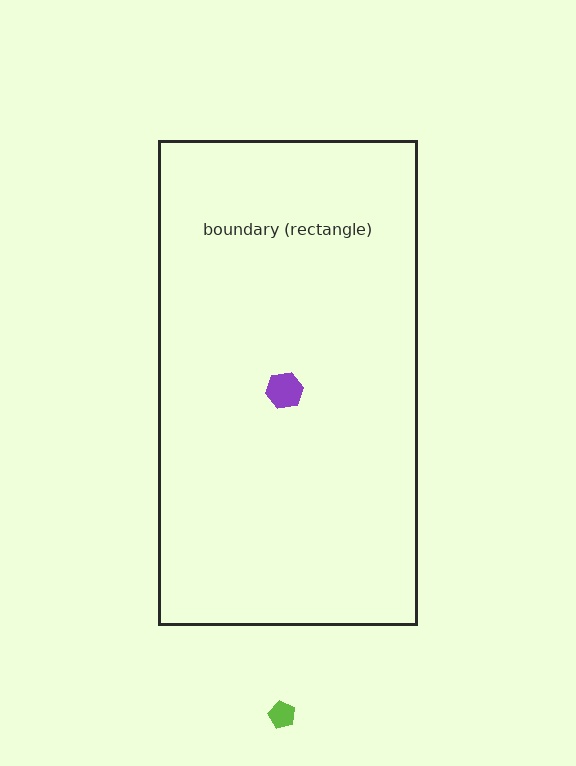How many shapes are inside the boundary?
1 inside, 1 outside.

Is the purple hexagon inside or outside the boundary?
Inside.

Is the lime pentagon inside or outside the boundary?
Outside.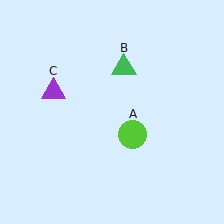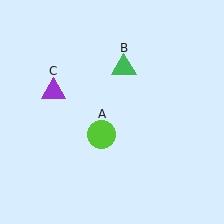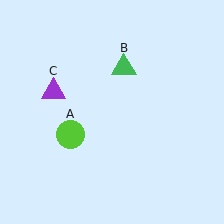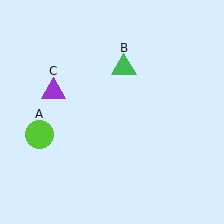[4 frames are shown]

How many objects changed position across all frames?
1 object changed position: lime circle (object A).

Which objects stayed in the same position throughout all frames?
Green triangle (object B) and purple triangle (object C) remained stationary.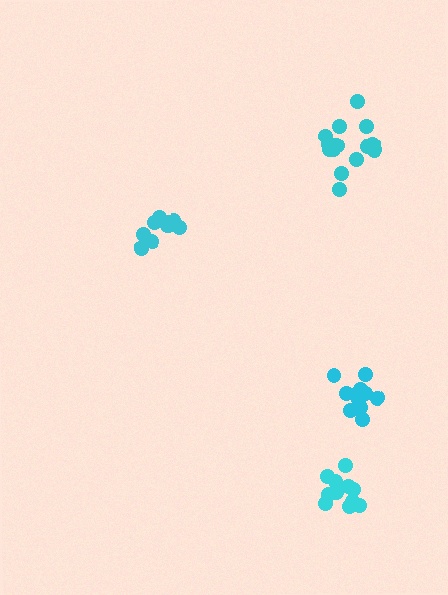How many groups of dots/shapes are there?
There are 4 groups.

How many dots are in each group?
Group 1: 15 dots, Group 2: 12 dots, Group 3: 13 dots, Group 4: 11 dots (51 total).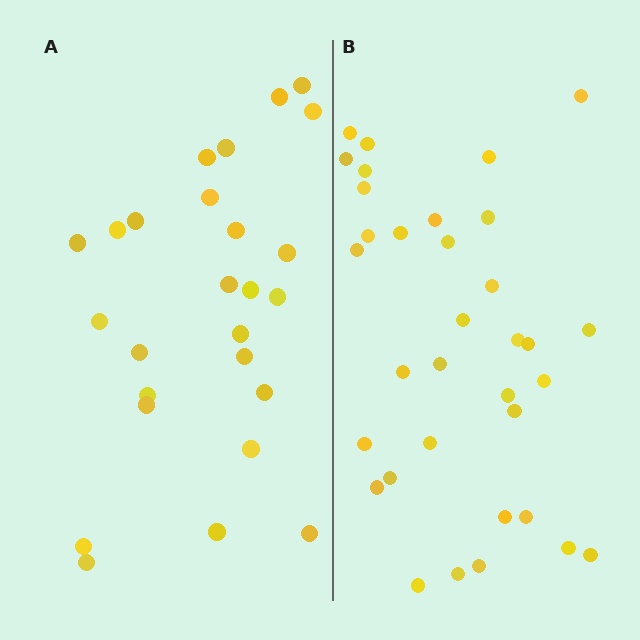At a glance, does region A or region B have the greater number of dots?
Region B (the right region) has more dots.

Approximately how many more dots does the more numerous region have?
Region B has roughly 8 or so more dots than region A.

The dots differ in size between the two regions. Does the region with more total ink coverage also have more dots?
No. Region A has more total ink coverage because its dots are larger, but region B actually contains more individual dots. Total area can be misleading — the number of items is what matters here.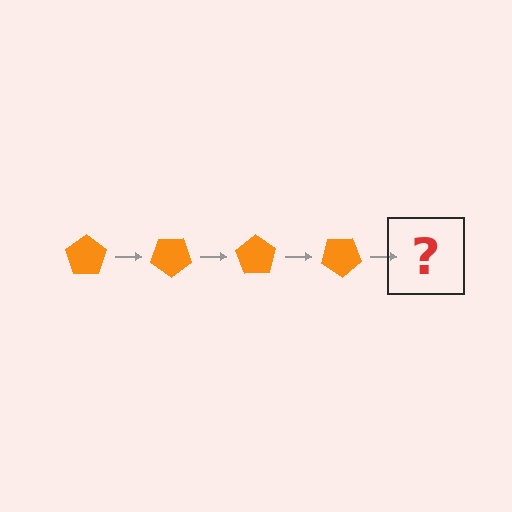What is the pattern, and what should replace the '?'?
The pattern is that the pentagon rotates 35 degrees each step. The '?' should be an orange pentagon rotated 140 degrees.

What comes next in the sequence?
The next element should be an orange pentagon rotated 140 degrees.